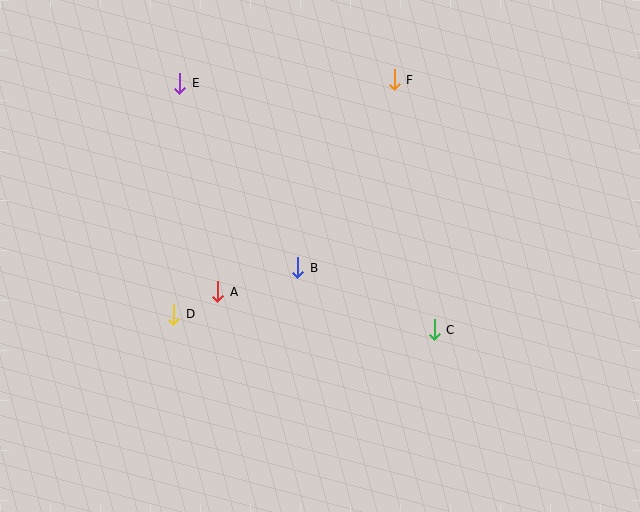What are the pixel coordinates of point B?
Point B is at (298, 268).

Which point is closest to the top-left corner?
Point E is closest to the top-left corner.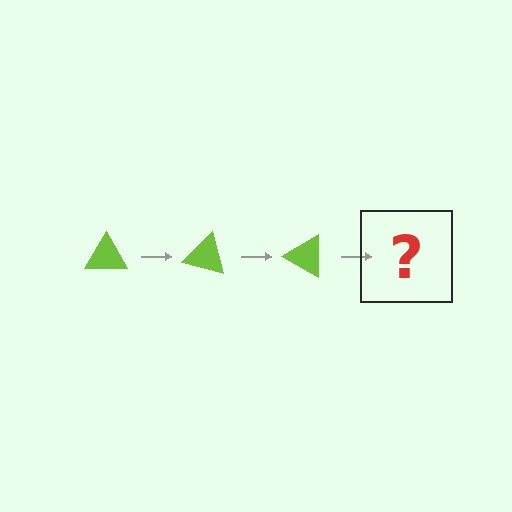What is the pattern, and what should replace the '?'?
The pattern is that the triangle rotates 15 degrees each step. The '?' should be a lime triangle rotated 45 degrees.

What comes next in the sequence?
The next element should be a lime triangle rotated 45 degrees.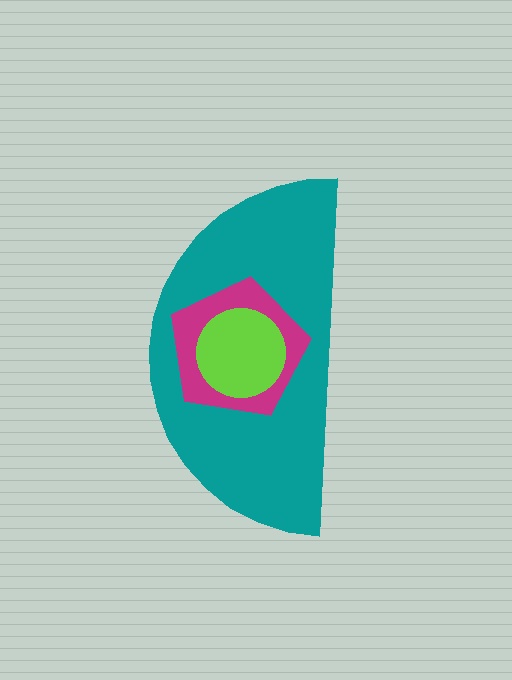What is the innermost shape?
The lime circle.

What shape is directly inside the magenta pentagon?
The lime circle.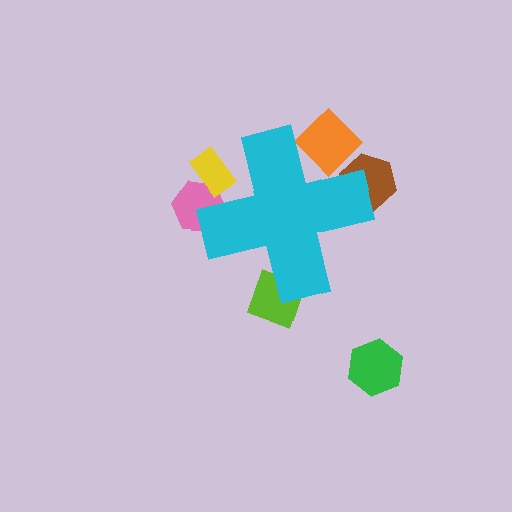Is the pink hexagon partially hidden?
Yes, the pink hexagon is partially hidden behind the cyan cross.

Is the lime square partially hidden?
Yes, the lime square is partially hidden behind the cyan cross.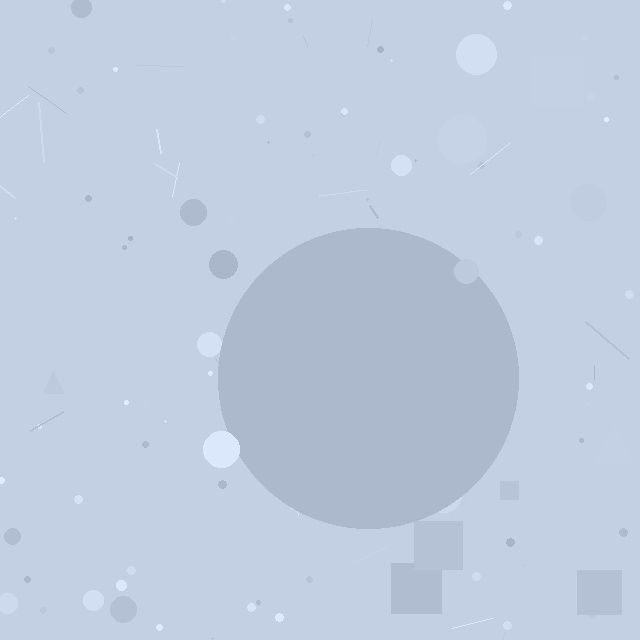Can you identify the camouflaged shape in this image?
The camouflaged shape is a circle.